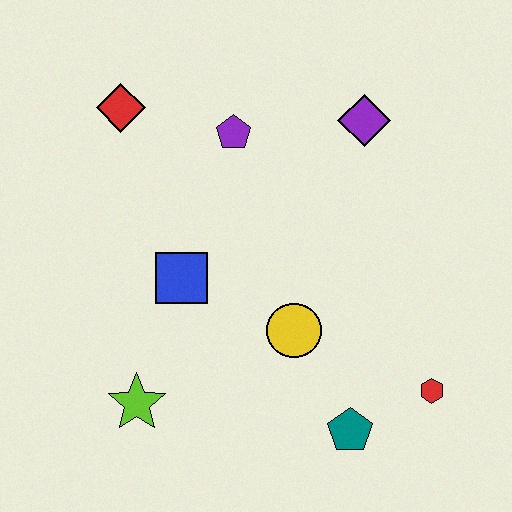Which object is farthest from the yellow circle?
The red diamond is farthest from the yellow circle.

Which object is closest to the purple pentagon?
The red diamond is closest to the purple pentagon.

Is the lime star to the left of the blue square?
Yes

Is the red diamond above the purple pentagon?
Yes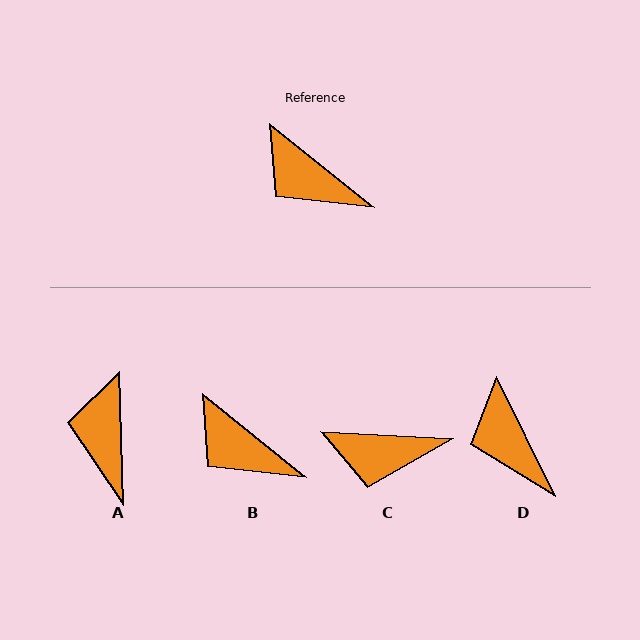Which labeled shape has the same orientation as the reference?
B.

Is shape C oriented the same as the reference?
No, it is off by about 36 degrees.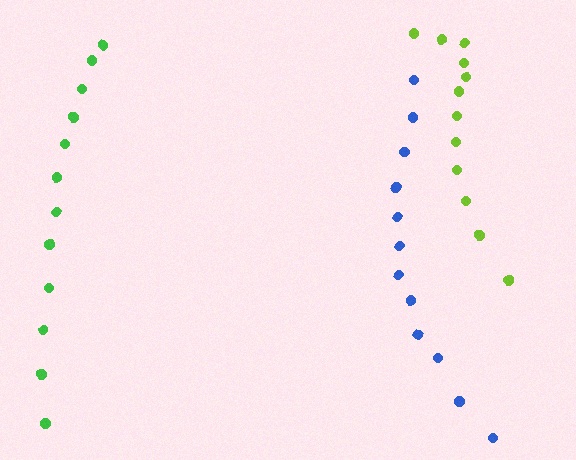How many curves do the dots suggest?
There are 3 distinct paths.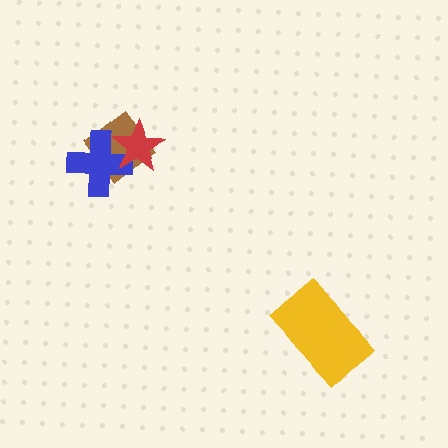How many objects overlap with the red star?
2 objects overlap with the red star.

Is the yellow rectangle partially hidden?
No, no other shape covers it.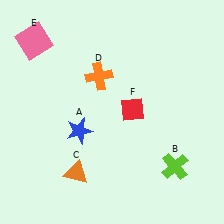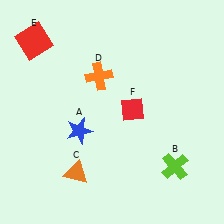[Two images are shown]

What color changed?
The square (E) changed from pink in Image 1 to red in Image 2.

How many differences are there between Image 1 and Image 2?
There is 1 difference between the two images.